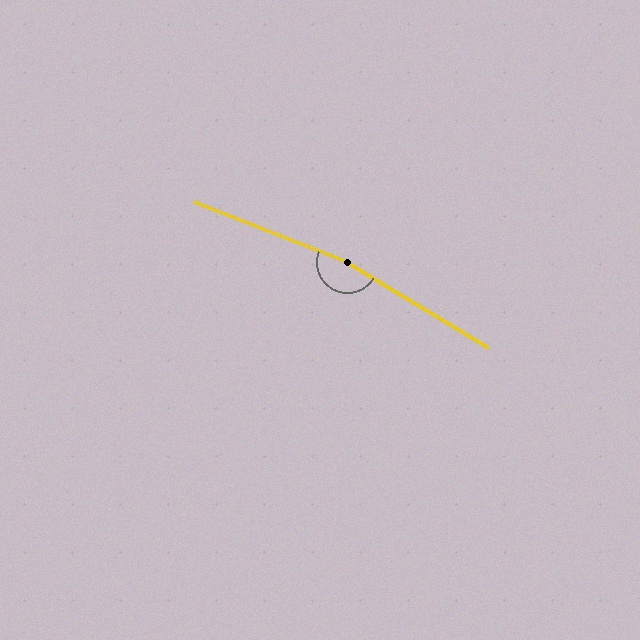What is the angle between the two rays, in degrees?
Approximately 170 degrees.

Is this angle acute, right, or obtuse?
It is obtuse.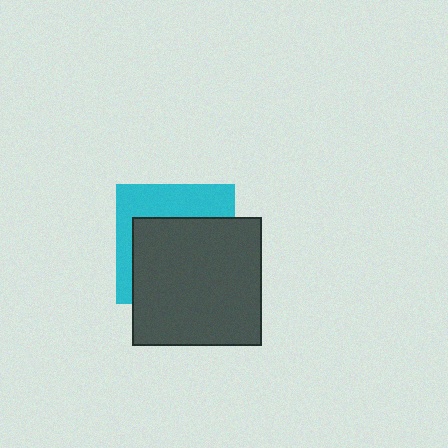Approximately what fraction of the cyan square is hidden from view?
Roughly 62% of the cyan square is hidden behind the dark gray square.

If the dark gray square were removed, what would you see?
You would see the complete cyan square.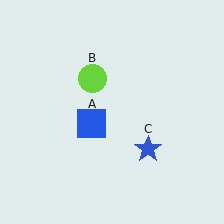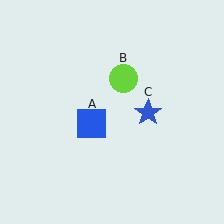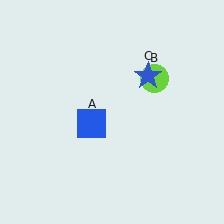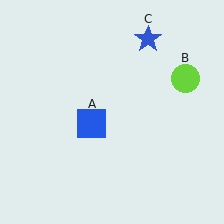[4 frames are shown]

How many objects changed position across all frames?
2 objects changed position: lime circle (object B), blue star (object C).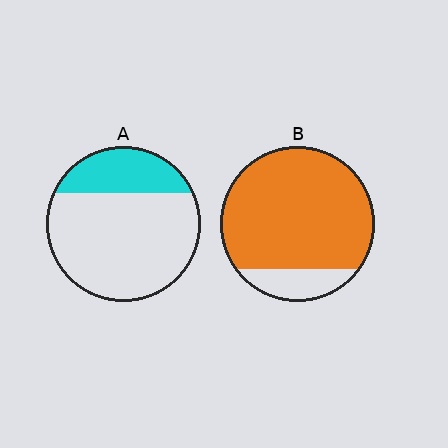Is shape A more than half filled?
No.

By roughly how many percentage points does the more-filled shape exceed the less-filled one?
By roughly 60 percentage points (B over A).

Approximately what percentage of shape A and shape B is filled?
A is approximately 25% and B is approximately 85%.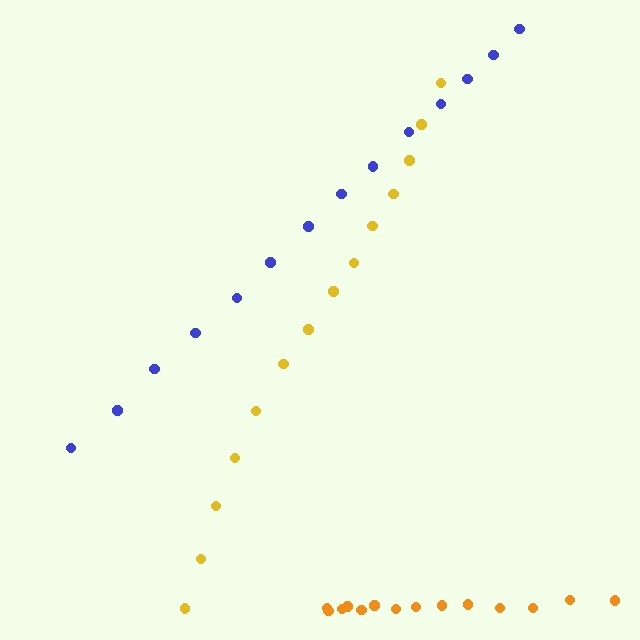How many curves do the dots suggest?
There are 3 distinct paths.